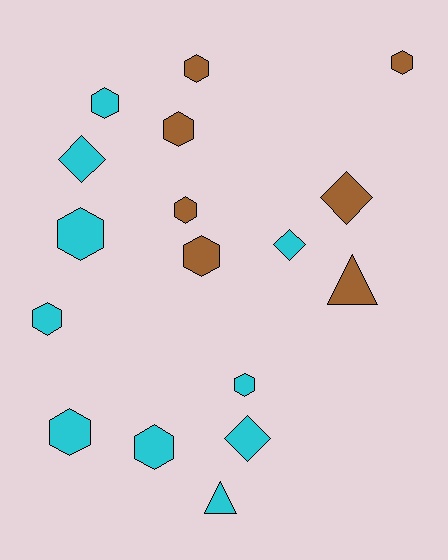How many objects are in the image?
There are 17 objects.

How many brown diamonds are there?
There is 1 brown diamond.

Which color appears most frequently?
Cyan, with 10 objects.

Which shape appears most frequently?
Hexagon, with 11 objects.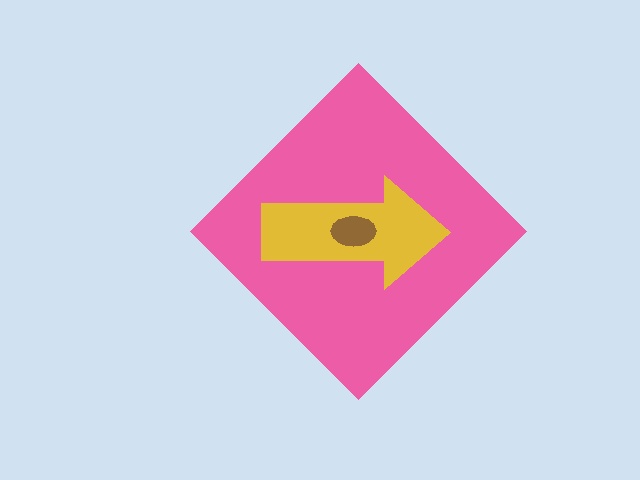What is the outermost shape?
The pink diamond.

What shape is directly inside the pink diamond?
The yellow arrow.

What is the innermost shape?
The brown ellipse.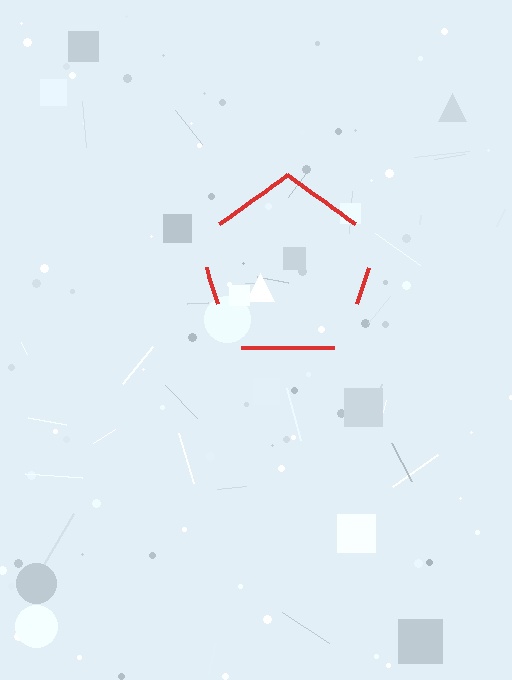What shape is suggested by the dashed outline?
The dashed outline suggests a pentagon.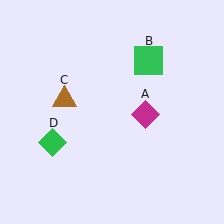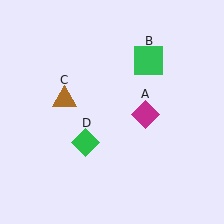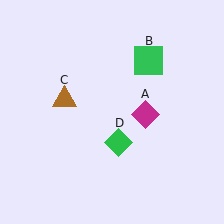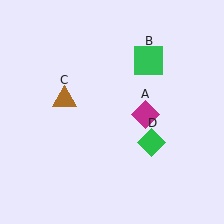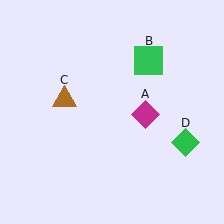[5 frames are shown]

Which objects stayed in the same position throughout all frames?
Magenta diamond (object A) and green square (object B) and brown triangle (object C) remained stationary.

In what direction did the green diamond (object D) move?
The green diamond (object D) moved right.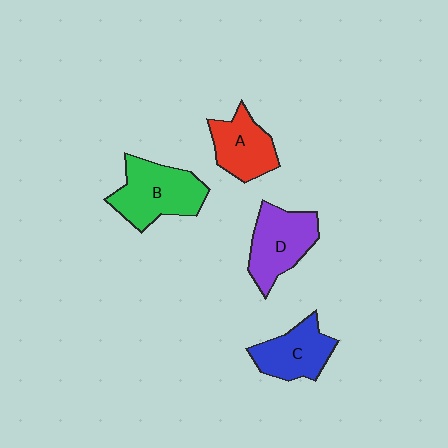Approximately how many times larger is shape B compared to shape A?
Approximately 1.3 times.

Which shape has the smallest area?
Shape A (red).